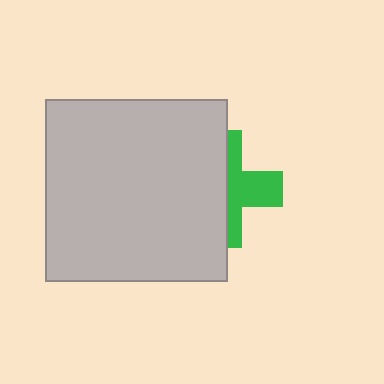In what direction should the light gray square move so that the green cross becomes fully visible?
The light gray square should move left. That is the shortest direction to clear the overlap and leave the green cross fully visible.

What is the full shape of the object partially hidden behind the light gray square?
The partially hidden object is a green cross.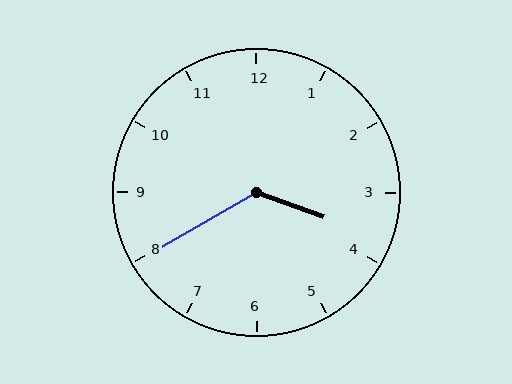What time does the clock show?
3:40.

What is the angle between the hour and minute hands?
Approximately 130 degrees.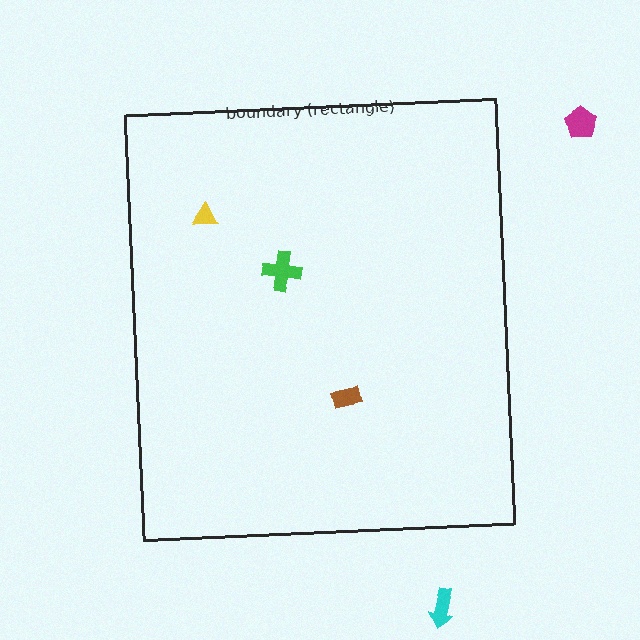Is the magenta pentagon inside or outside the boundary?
Outside.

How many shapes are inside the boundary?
3 inside, 2 outside.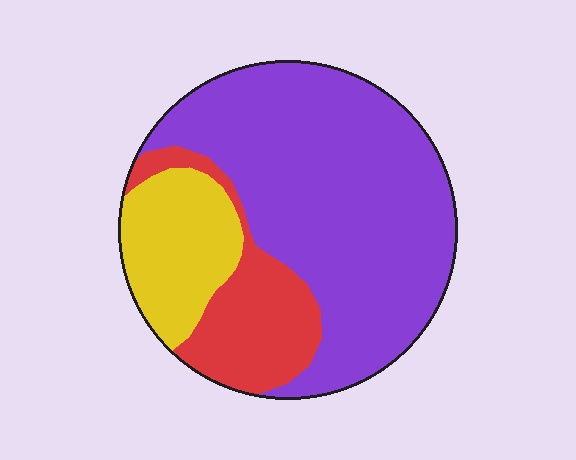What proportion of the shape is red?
Red covers roughly 20% of the shape.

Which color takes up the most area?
Purple, at roughly 65%.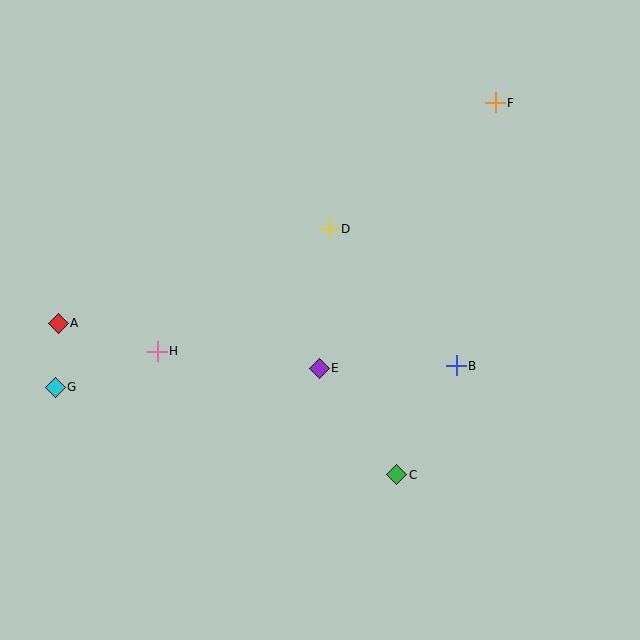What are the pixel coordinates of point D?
Point D is at (329, 229).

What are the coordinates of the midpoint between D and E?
The midpoint between D and E is at (324, 299).